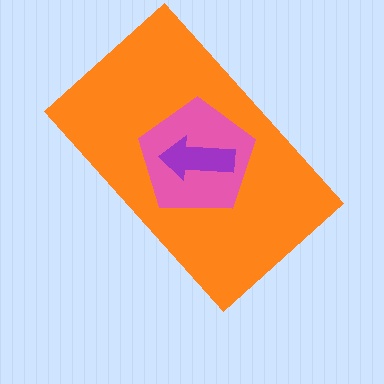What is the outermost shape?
The orange rectangle.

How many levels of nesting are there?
3.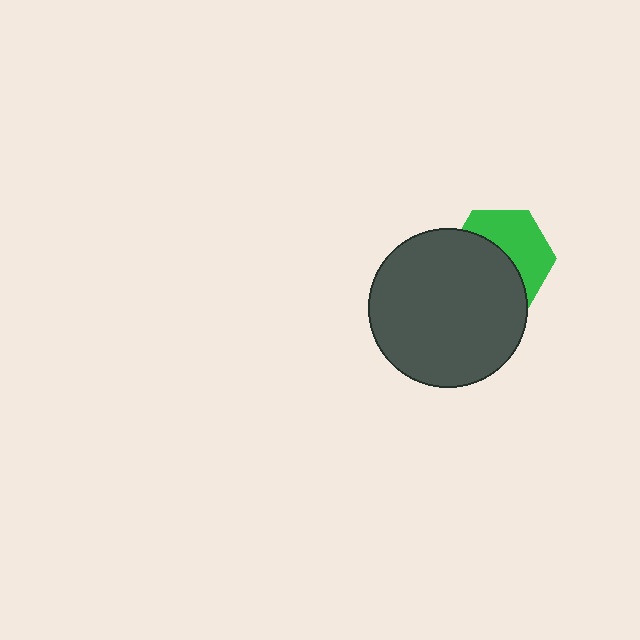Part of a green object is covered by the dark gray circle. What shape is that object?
It is a hexagon.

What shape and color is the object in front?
The object in front is a dark gray circle.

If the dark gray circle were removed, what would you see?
You would see the complete green hexagon.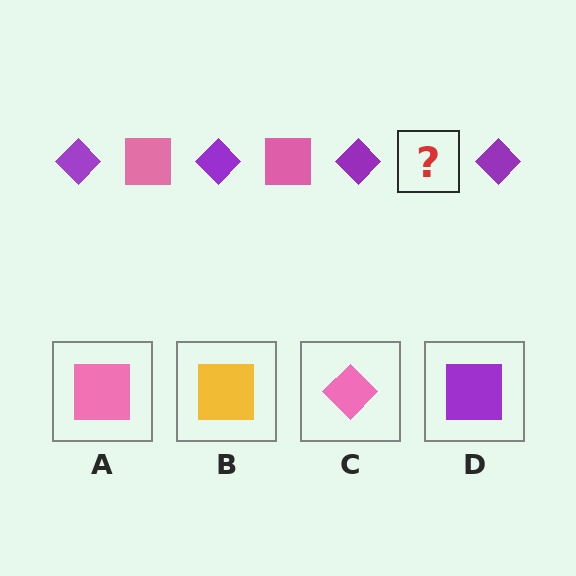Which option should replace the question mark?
Option A.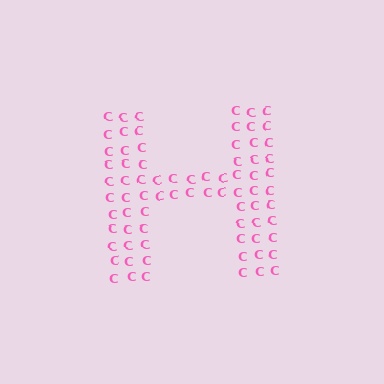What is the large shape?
The large shape is the letter H.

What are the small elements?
The small elements are letter C's.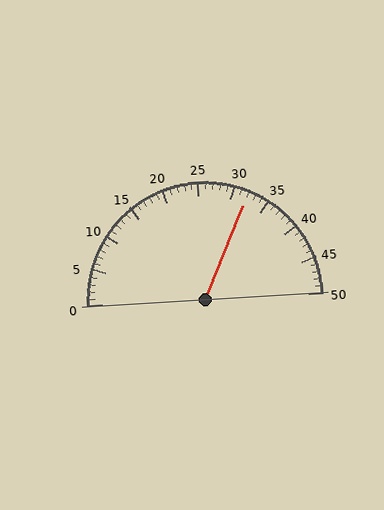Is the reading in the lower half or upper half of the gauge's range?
The reading is in the upper half of the range (0 to 50).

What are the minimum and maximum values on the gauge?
The gauge ranges from 0 to 50.